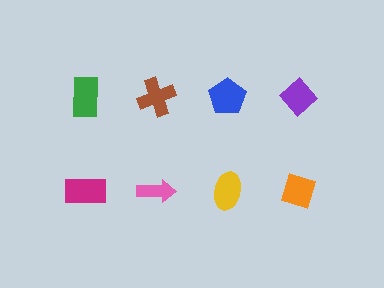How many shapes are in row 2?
4 shapes.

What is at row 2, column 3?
A yellow ellipse.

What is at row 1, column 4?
A purple diamond.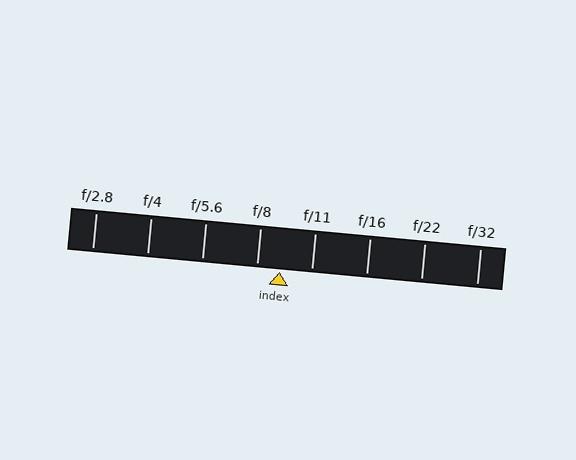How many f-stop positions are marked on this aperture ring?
There are 8 f-stop positions marked.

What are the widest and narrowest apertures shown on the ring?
The widest aperture shown is f/2.8 and the narrowest is f/32.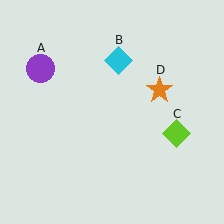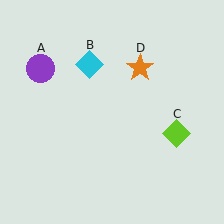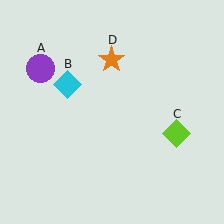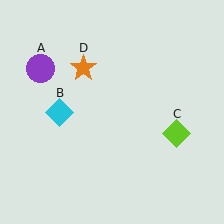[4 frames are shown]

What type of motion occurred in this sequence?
The cyan diamond (object B), orange star (object D) rotated counterclockwise around the center of the scene.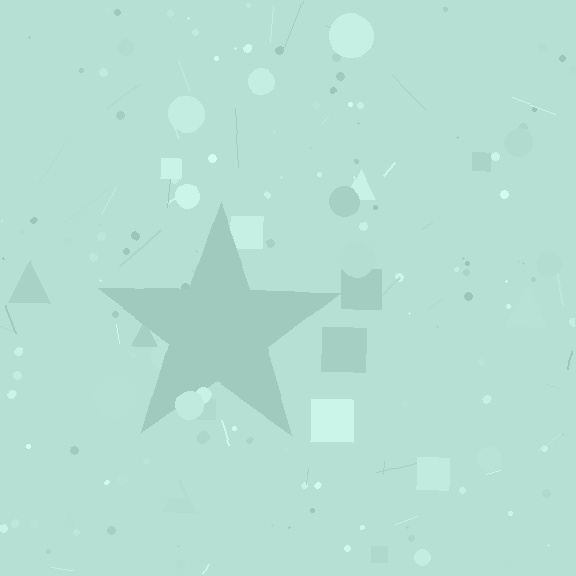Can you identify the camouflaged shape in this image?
The camouflaged shape is a star.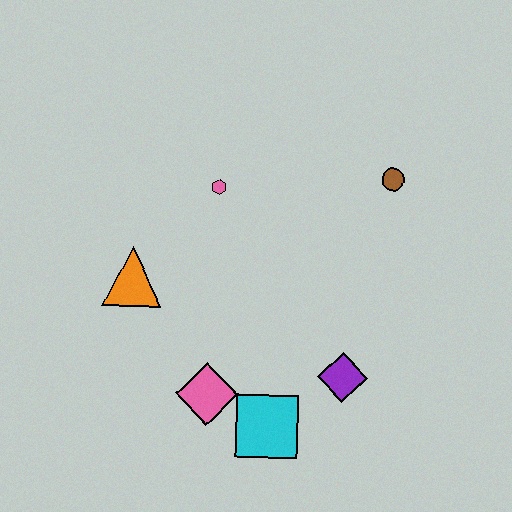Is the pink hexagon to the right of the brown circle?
No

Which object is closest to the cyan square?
The pink diamond is closest to the cyan square.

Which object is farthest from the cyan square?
The brown circle is farthest from the cyan square.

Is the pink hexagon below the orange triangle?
No